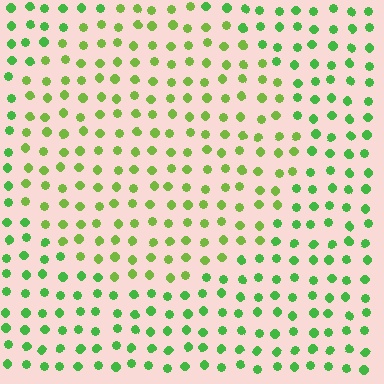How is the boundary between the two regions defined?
The boundary is defined purely by a slight shift in hue (about 27 degrees). Spacing, size, and orientation are identical on both sides.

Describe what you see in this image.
The image is filled with small green elements in a uniform arrangement. A circle-shaped region is visible where the elements are tinted to a slightly different hue, forming a subtle color boundary.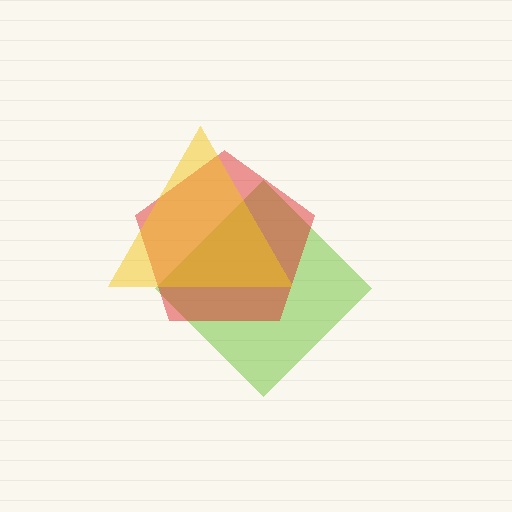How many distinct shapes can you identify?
There are 3 distinct shapes: a lime diamond, a red pentagon, a yellow triangle.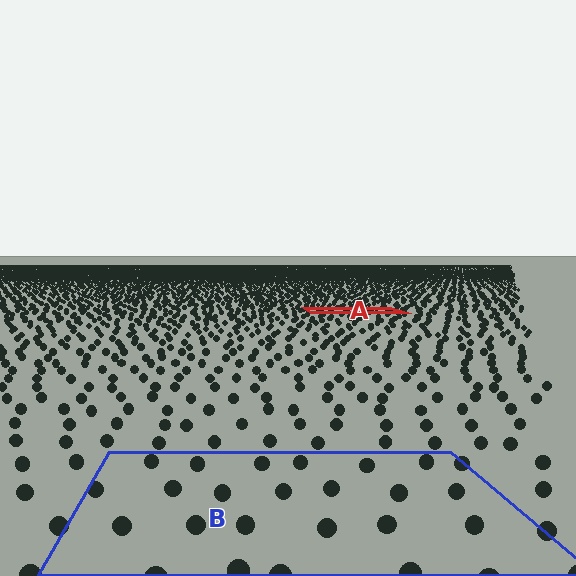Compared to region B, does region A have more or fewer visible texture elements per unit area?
Region A has more texture elements per unit area — they are packed more densely because it is farther away.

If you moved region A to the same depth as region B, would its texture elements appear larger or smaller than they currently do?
They would appear larger. At a closer depth, the same texture elements are projected at a bigger on-screen size.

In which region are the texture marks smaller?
The texture marks are smaller in region A, because it is farther away.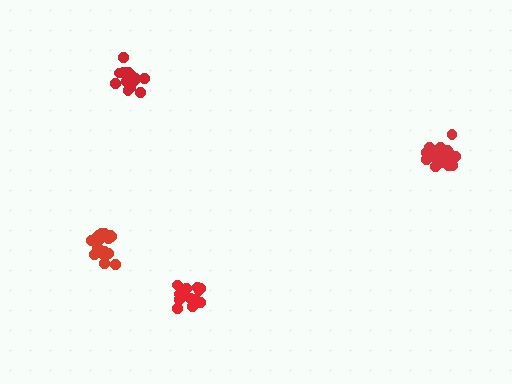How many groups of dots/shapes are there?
There are 4 groups.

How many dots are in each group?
Group 1: 17 dots, Group 2: 19 dots, Group 3: 14 dots, Group 4: 19 dots (69 total).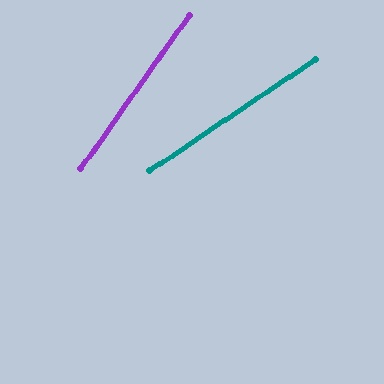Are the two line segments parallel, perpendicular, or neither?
Neither parallel nor perpendicular — they differ by about 21°.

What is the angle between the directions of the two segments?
Approximately 21 degrees.